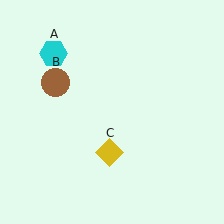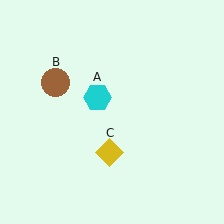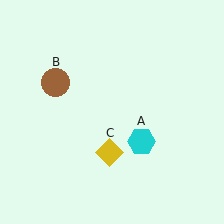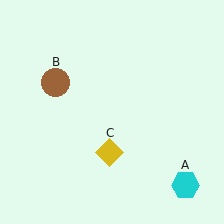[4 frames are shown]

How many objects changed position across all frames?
1 object changed position: cyan hexagon (object A).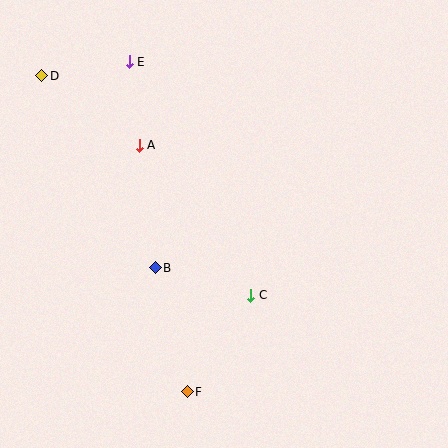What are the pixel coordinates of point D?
Point D is at (42, 76).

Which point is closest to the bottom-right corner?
Point C is closest to the bottom-right corner.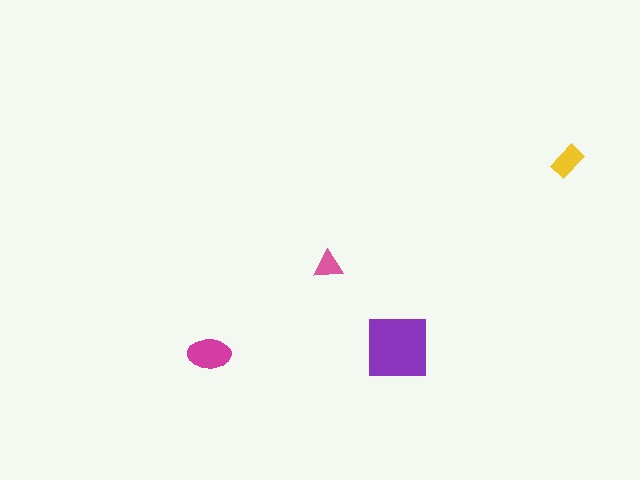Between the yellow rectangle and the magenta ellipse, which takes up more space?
The magenta ellipse.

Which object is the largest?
The purple square.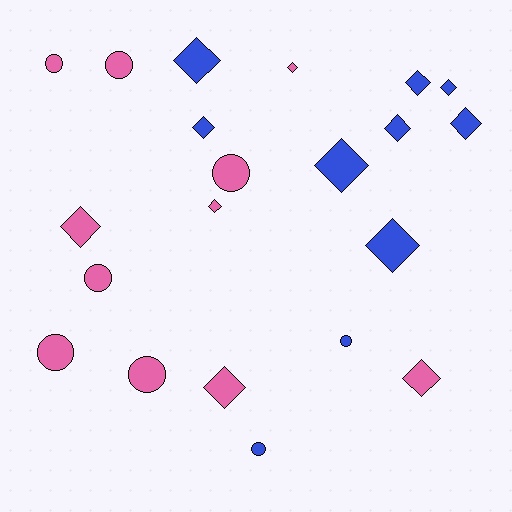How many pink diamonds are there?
There are 5 pink diamonds.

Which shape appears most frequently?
Diamond, with 13 objects.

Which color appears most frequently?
Pink, with 11 objects.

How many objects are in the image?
There are 21 objects.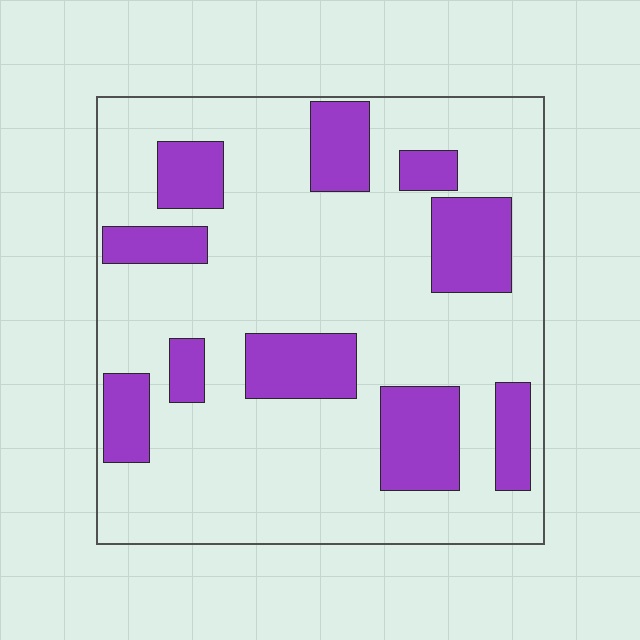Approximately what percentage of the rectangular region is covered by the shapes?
Approximately 25%.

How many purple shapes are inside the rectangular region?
10.